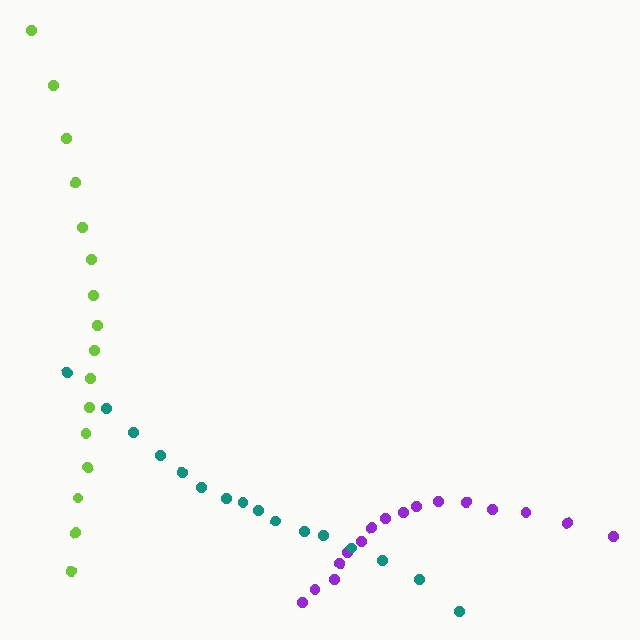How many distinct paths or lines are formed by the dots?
There are 3 distinct paths.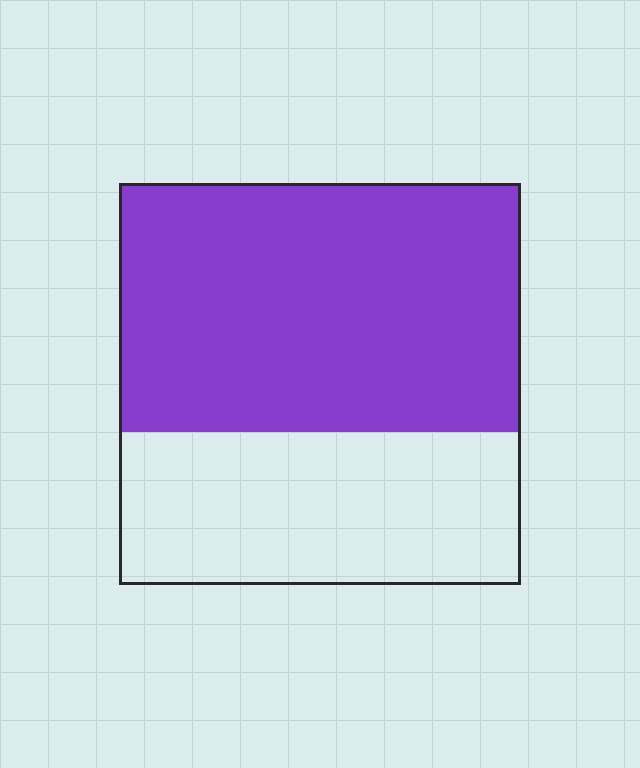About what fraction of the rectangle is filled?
About five eighths (5/8).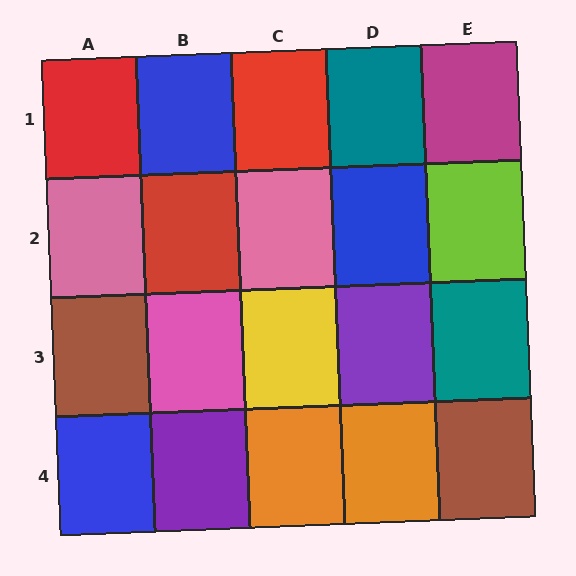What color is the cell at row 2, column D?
Blue.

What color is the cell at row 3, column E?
Teal.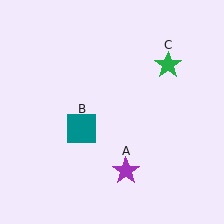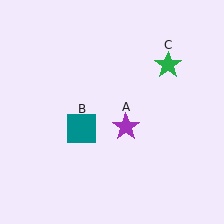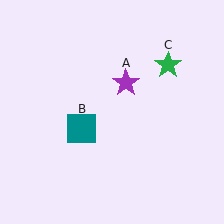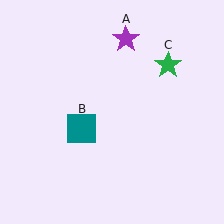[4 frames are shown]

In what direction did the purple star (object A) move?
The purple star (object A) moved up.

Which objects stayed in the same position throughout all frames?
Teal square (object B) and green star (object C) remained stationary.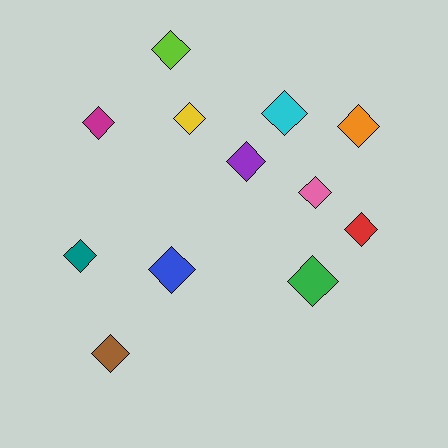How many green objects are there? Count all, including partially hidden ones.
There is 1 green object.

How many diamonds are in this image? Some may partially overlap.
There are 12 diamonds.